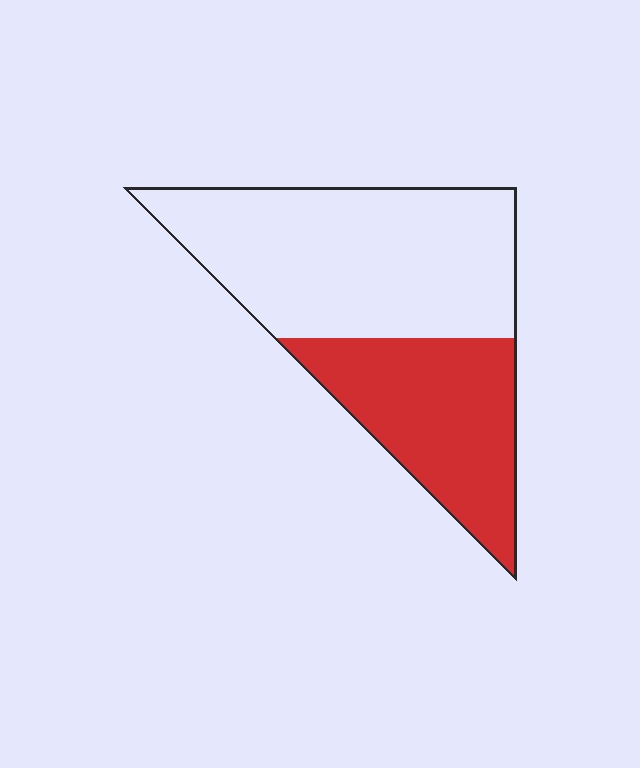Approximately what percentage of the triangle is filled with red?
Approximately 40%.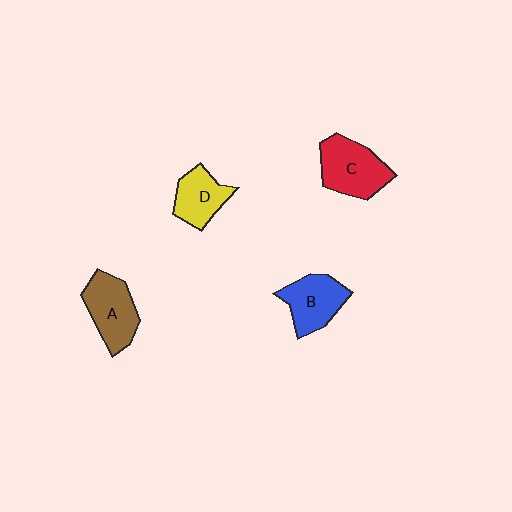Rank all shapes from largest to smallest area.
From largest to smallest: C (red), A (brown), B (blue), D (yellow).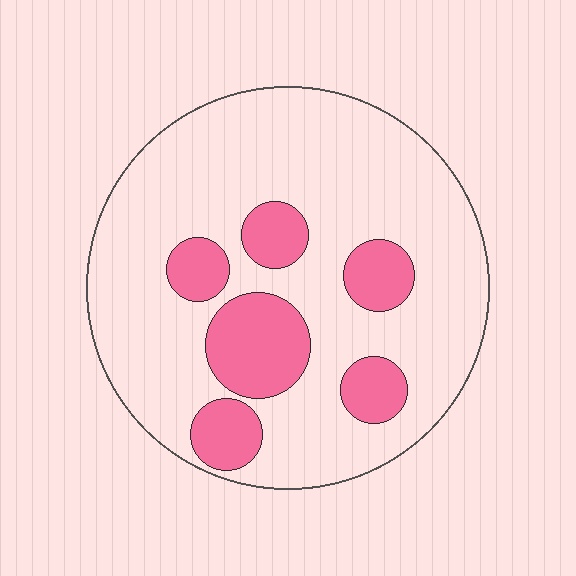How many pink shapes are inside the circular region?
6.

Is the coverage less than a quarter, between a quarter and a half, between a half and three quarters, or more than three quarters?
Less than a quarter.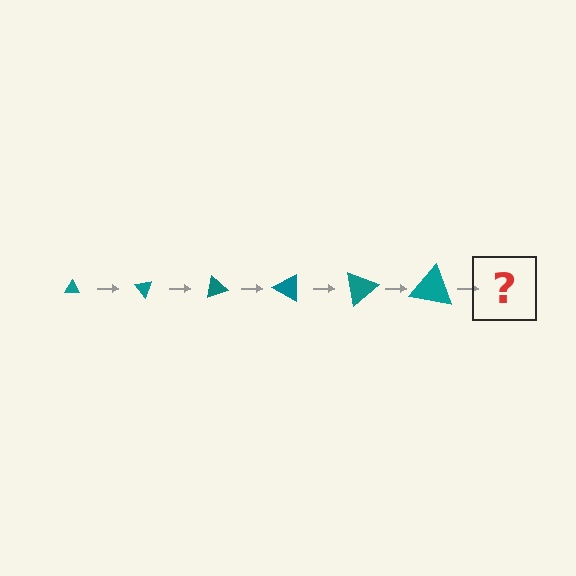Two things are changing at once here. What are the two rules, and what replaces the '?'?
The two rules are that the triangle grows larger each step and it rotates 50 degrees each step. The '?' should be a triangle, larger than the previous one and rotated 300 degrees from the start.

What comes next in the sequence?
The next element should be a triangle, larger than the previous one and rotated 300 degrees from the start.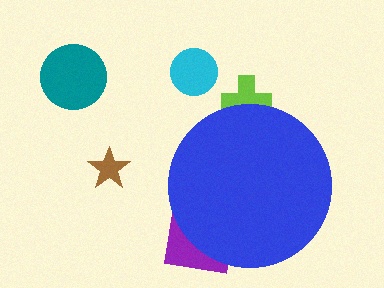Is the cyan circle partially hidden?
No, the cyan circle is fully visible.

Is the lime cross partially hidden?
Yes, the lime cross is partially hidden behind the blue circle.